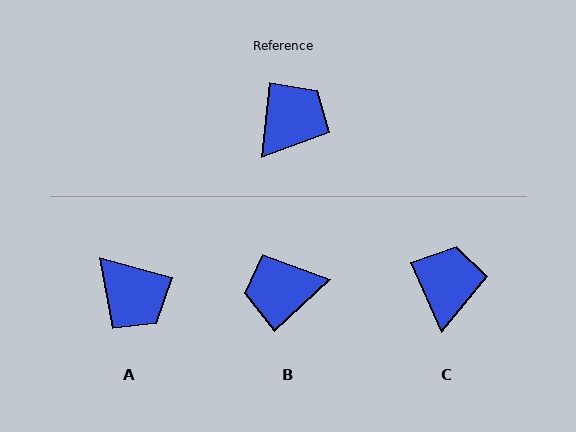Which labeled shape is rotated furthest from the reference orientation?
B, about 139 degrees away.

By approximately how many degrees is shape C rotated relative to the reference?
Approximately 30 degrees counter-clockwise.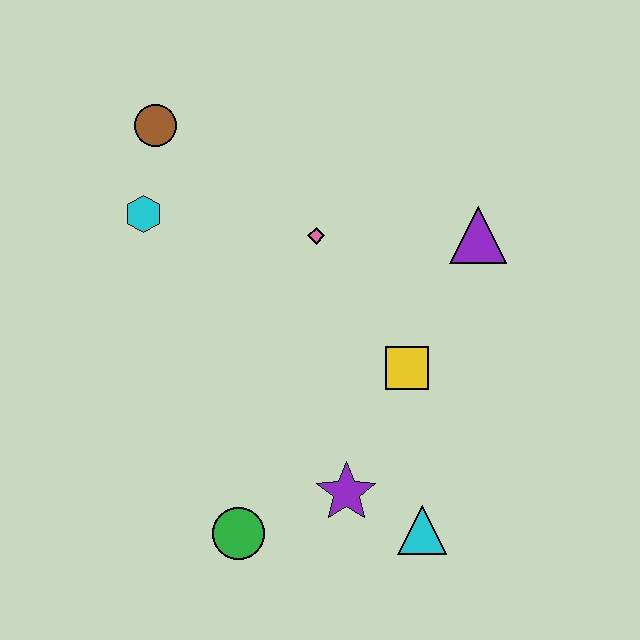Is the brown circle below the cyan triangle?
No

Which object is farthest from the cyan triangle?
The brown circle is farthest from the cyan triangle.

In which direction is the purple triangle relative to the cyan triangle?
The purple triangle is above the cyan triangle.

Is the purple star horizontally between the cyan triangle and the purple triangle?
No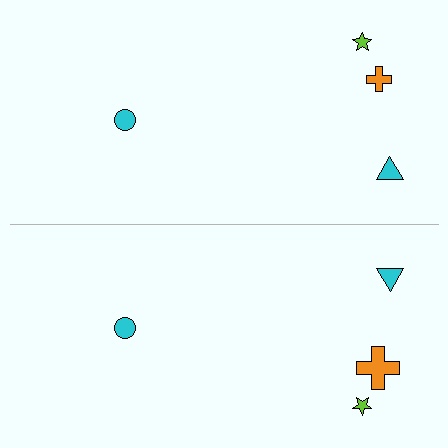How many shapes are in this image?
There are 8 shapes in this image.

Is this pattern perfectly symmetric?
No, the pattern is not perfectly symmetric. The orange cross on the bottom side has a different size than its mirror counterpart.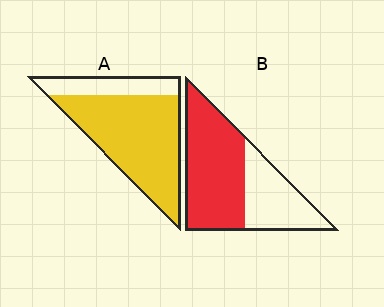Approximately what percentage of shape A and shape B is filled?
A is approximately 75% and B is approximately 65%.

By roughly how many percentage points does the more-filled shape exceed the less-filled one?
By roughly 15 percentage points (A over B).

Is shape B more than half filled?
Yes.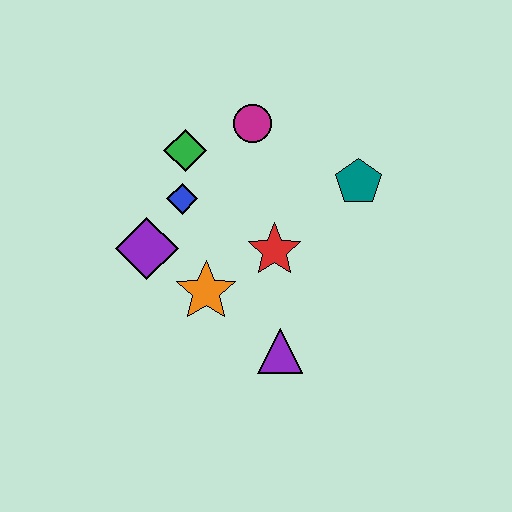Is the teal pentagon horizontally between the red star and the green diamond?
No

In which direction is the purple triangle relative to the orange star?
The purple triangle is to the right of the orange star.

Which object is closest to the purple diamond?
The blue diamond is closest to the purple diamond.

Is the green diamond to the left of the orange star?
Yes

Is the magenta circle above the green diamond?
Yes